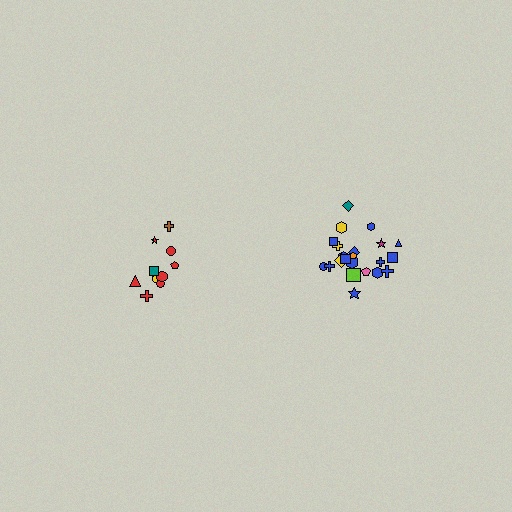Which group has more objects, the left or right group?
The right group.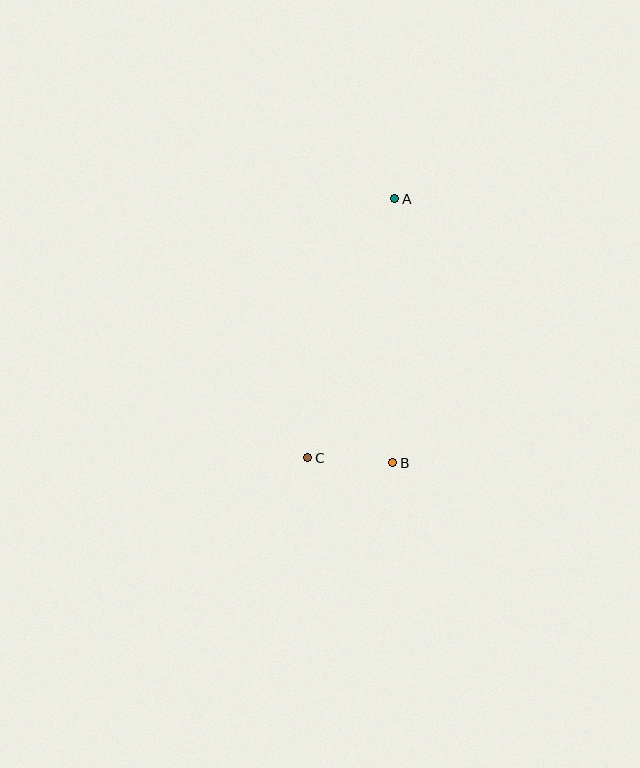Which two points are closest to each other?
Points B and C are closest to each other.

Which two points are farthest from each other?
Points A and C are farthest from each other.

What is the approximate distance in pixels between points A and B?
The distance between A and B is approximately 264 pixels.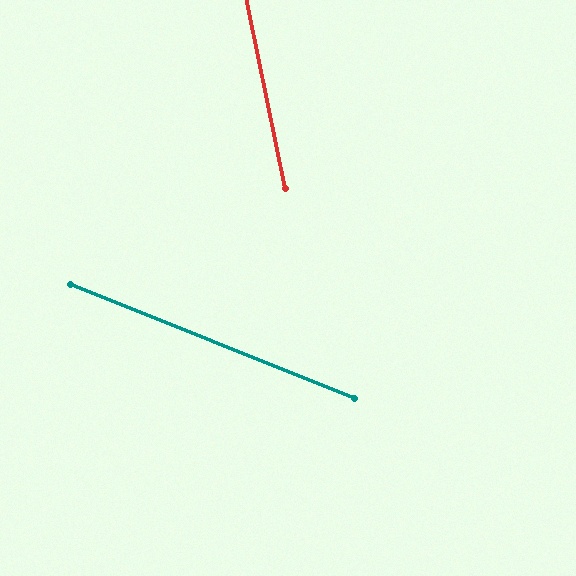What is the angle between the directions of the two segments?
Approximately 57 degrees.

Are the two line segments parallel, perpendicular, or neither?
Neither parallel nor perpendicular — they differ by about 57°.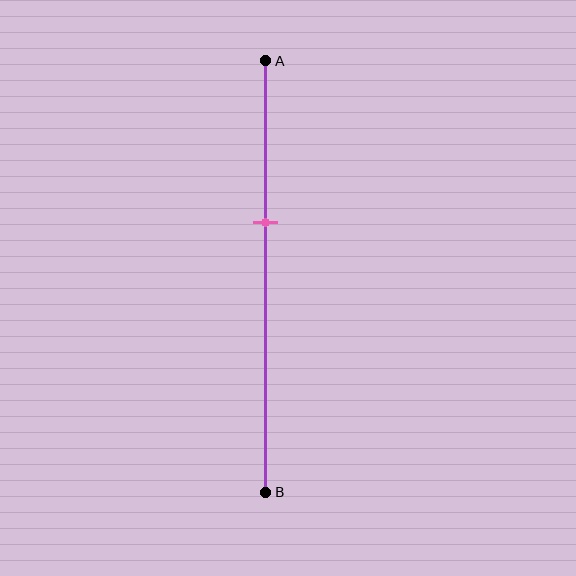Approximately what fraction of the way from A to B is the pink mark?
The pink mark is approximately 40% of the way from A to B.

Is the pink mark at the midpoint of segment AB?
No, the mark is at about 40% from A, not at the 50% midpoint.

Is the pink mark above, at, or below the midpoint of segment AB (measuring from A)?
The pink mark is above the midpoint of segment AB.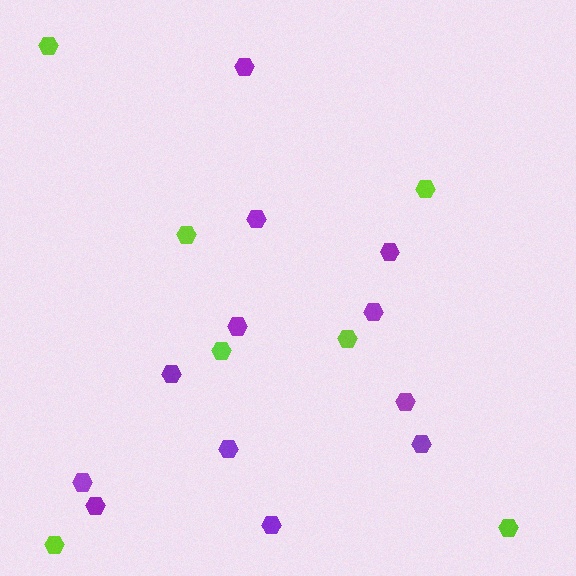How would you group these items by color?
There are 2 groups: one group of purple hexagons (12) and one group of lime hexagons (7).